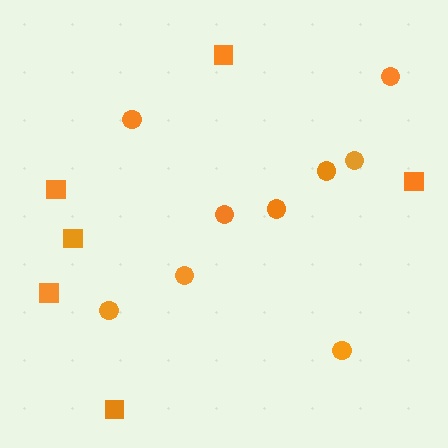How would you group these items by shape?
There are 2 groups: one group of squares (6) and one group of circles (9).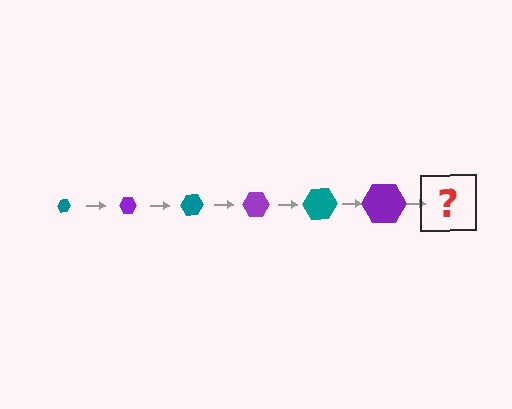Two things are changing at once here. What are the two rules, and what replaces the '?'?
The two rules are that the hexagon grows larger each step and the color cycles through teal and purple. The '?' should be a teal hexagon, larger than the previous one.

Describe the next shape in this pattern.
It should be a teal hexagon, larger than the previous one.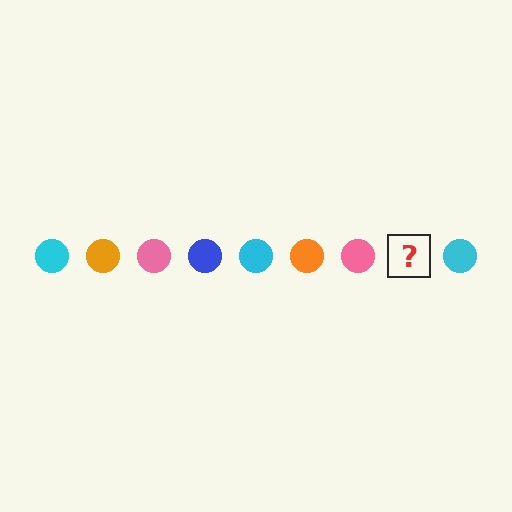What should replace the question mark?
The question mark should be replaced with a blue circle.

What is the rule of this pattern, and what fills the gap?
The rule is that the pattern cycles through cyan, orange, pink, blue circles. The gap should be filled with a blue circle.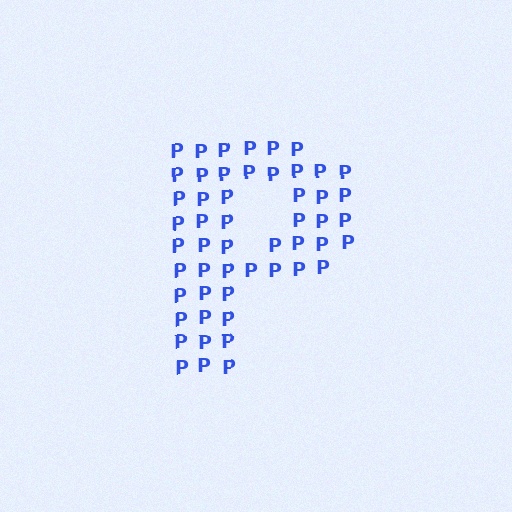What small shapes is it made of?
It is made of small letter P's.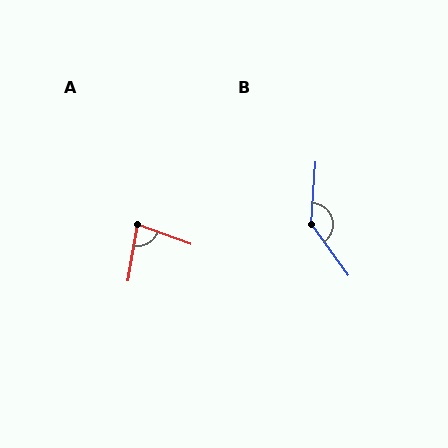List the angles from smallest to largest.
A (80°), B (139°).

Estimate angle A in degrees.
Approximately 80 degrees.